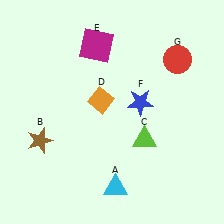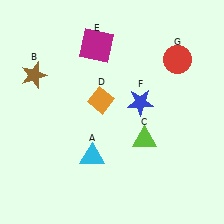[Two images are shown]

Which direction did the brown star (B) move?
The brown star (B) moved up.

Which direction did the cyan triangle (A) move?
The cyan triangle (A) moved up.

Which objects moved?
The objects that moved are: the cyan triangle (A), the brown star (B).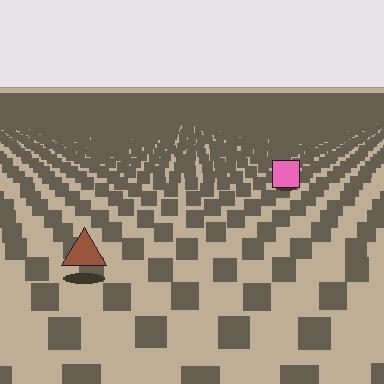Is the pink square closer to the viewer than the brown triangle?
No. The brown triangle is closer — you can tell from the texture gradient: the ground texture is coarser near it.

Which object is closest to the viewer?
The brown triangle is closest. The texture marks near it are larger and more spread out.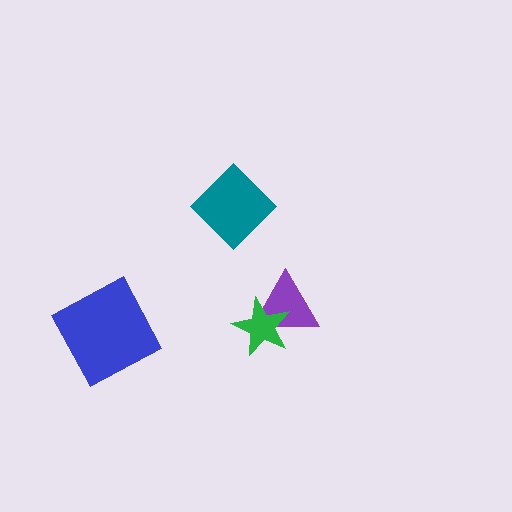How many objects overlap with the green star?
1 object overlaps with the green star.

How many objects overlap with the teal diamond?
0 objects overlap with the teal diamond.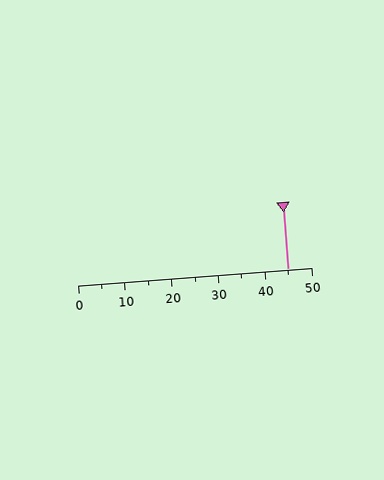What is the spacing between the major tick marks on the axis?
The major ticks are spaced 10 apart.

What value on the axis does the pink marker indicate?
The marker indicates approximately 45.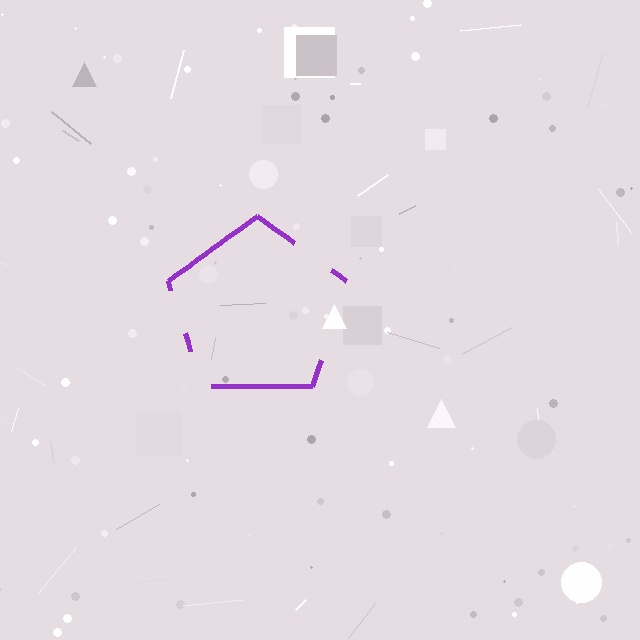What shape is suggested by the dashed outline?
The dashed outline suggests a pentagon.